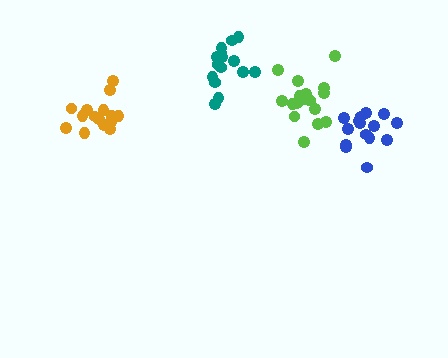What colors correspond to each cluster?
The clusters are colored: lime, teal, blue, orange.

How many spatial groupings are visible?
There are 4 spatial groupings.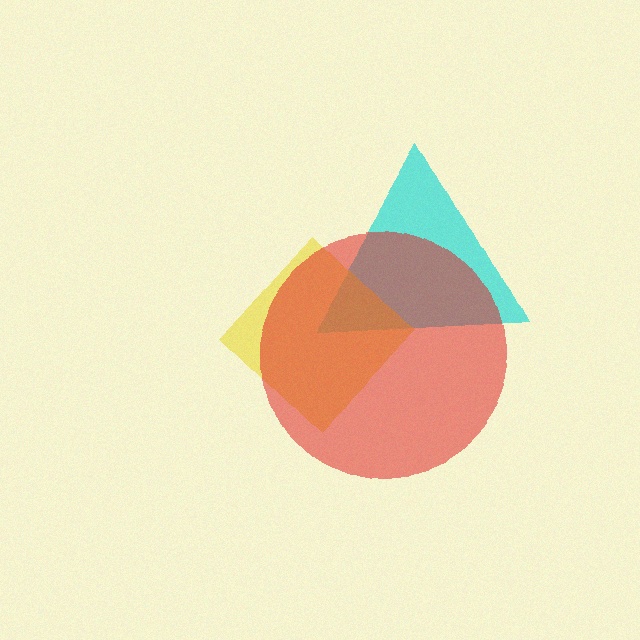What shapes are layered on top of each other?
The layered shapes are: a cyan triangle, a yellow diamond, a red circle.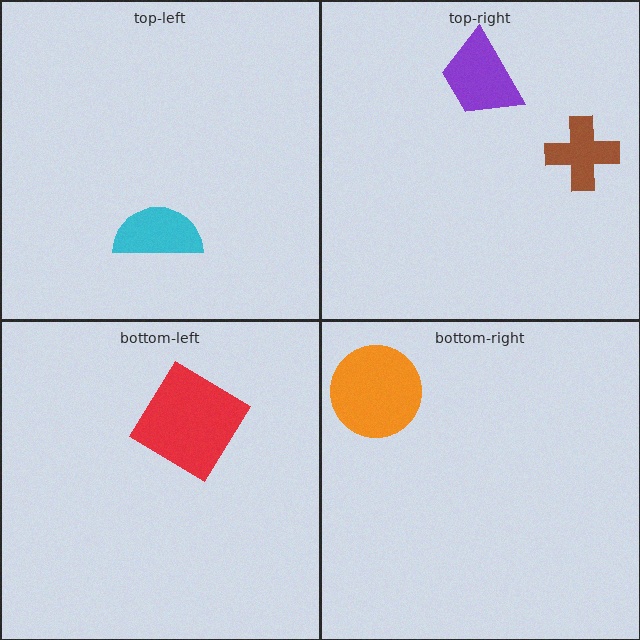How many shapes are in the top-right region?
2.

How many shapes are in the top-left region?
1.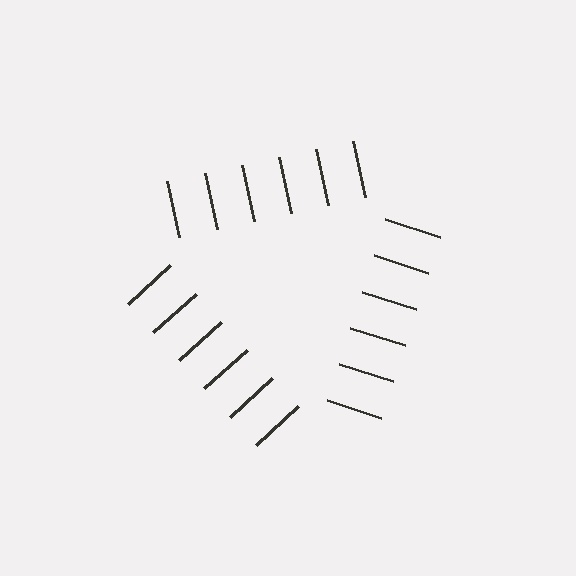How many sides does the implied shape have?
3 sides — the line-ends trace a triangle.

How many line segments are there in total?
18 — 6 along each of the 3 edges.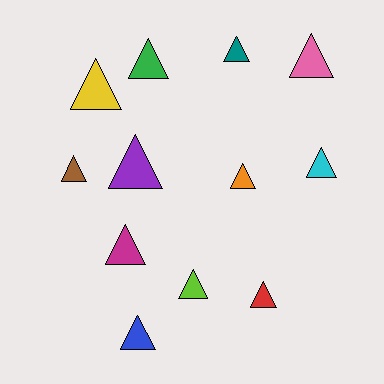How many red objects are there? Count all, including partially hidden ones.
There is 1 red object.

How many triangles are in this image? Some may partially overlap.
There are 12 triangles.